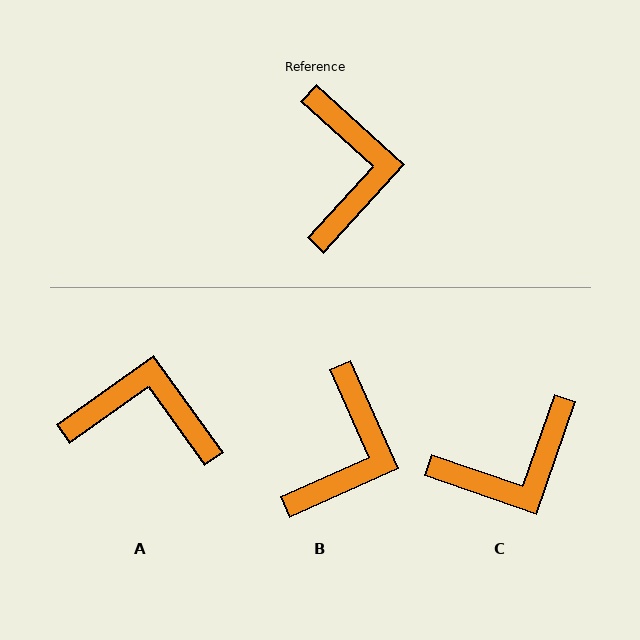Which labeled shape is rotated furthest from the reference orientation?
A, about 78 degrees away.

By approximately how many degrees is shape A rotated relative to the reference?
Approximately 78 degrees counter-clockwise.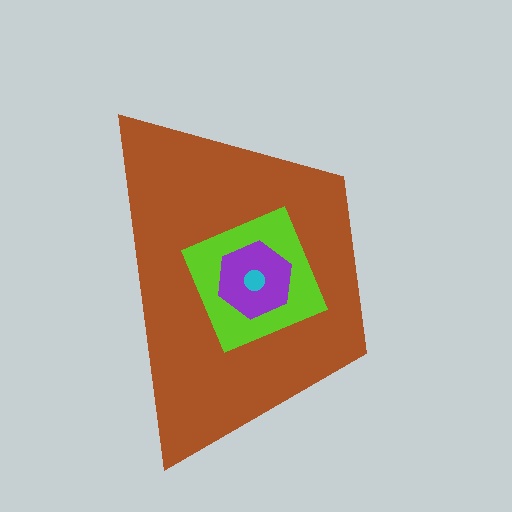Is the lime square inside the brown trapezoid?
Yes.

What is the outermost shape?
The brown trapezoid.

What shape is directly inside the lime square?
The purple hexagon.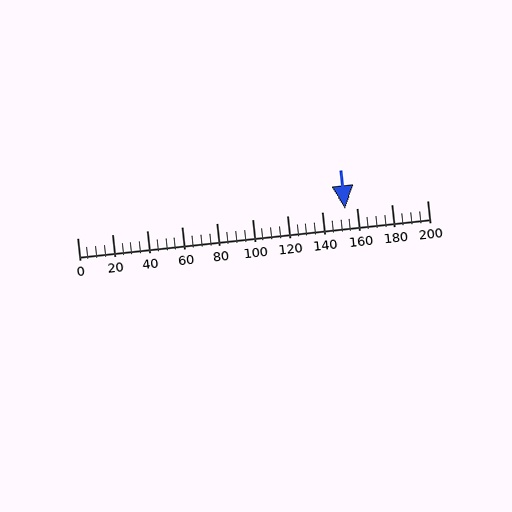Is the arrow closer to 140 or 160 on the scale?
The arrow is closer to 160.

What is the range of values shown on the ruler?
The ruler shows values from 0 to 200.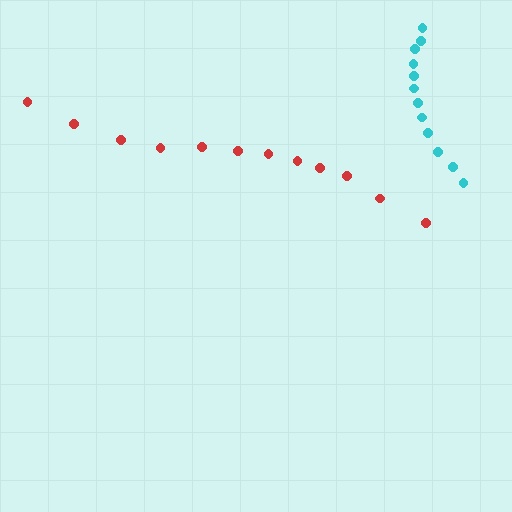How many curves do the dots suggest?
There are 2 distinct paths.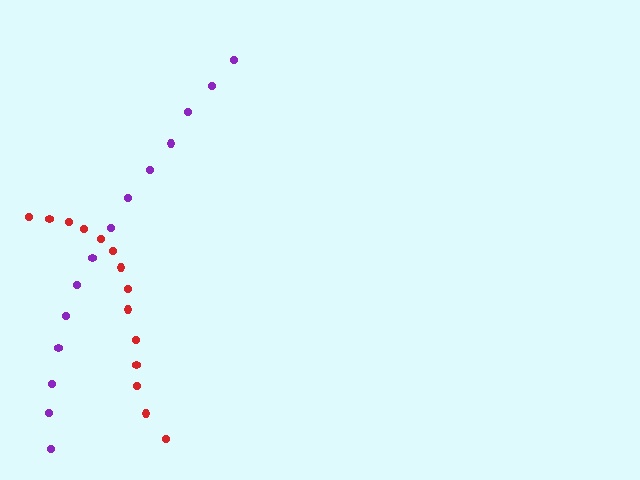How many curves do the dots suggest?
There are 2 distinct paths.